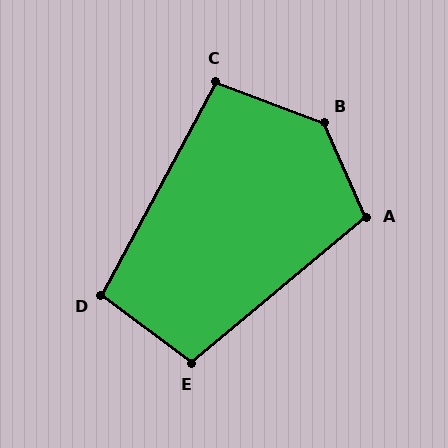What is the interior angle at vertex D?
Approximately 98 degrees (obtuse).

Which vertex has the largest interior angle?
B, at approximately 135 degrees.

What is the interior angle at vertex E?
Approximately 104 degrees (obtuse).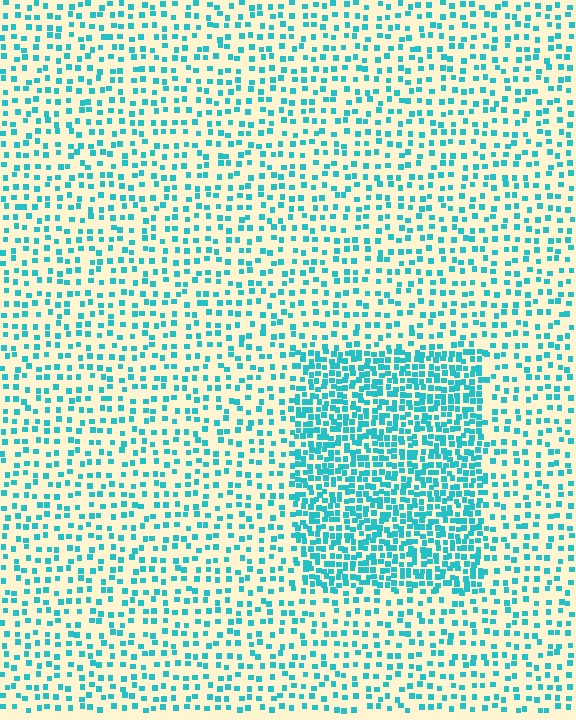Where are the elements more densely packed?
The elements are more densely packed inside the rectangle boundary.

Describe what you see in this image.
The image contains small cyan elements arranged at two different densities. A rectangle-shaped region is visible where the elements are more densely packed than the surrounding area.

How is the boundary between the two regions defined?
The boundary is defined by a change in element density (approximately 2.3x ratio). All elements are the same color, size, and shape.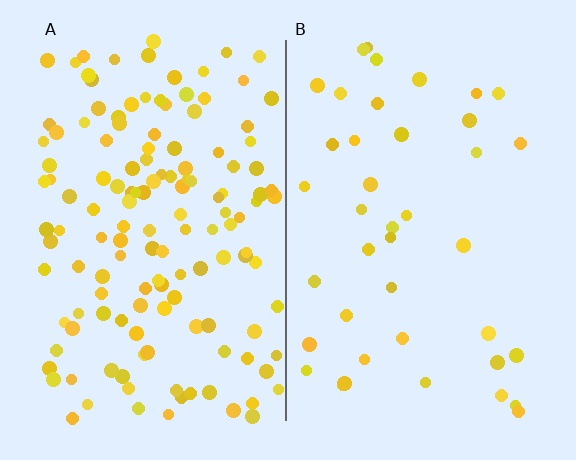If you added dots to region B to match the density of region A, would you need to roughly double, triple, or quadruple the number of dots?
Approximately triple.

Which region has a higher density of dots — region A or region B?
A (the left).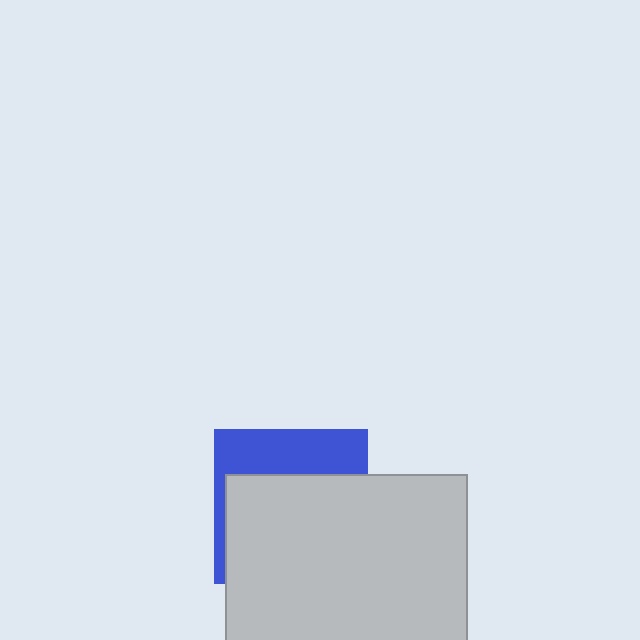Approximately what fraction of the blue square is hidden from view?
Roughly 66% of the blue square is hidden behind the light gray rectangle.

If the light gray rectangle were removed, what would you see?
You would see the complete blue square.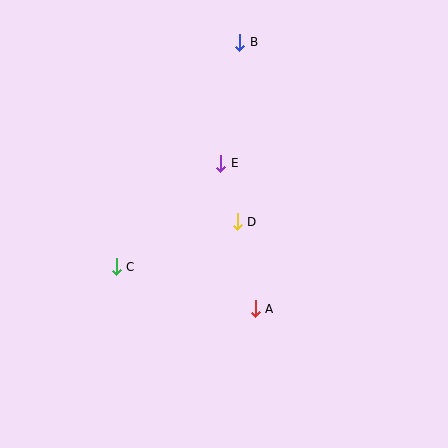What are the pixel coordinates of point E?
Point E is at (221, 163).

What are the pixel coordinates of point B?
Point B is at (240, 42).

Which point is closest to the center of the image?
Point D at (237, 222) is closest to the center.